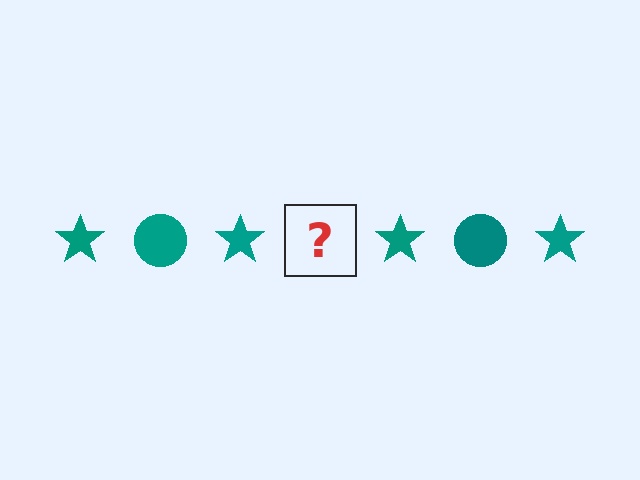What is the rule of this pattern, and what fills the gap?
The rule is that the pattern cycles through star, circle shapes in teal. The gap should be filled with a teal circle.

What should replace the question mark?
The question mark should be replaced with a teal circle.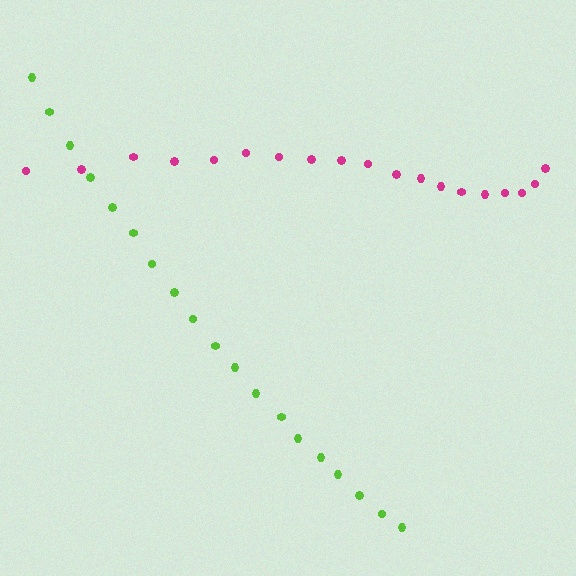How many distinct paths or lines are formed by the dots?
There are 2 distinct paths.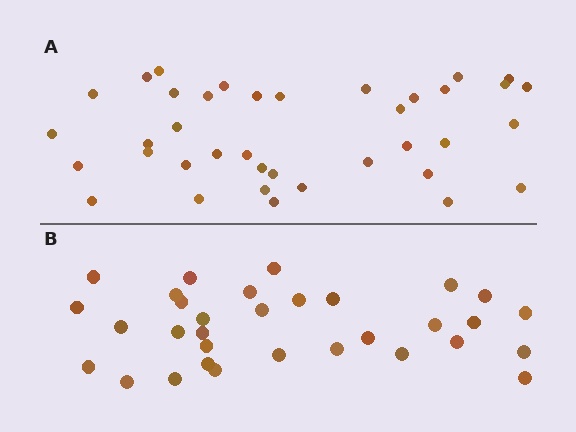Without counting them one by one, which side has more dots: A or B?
Region A (the top region) has more dots.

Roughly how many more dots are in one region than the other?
Region A has about 6 more dots than region B.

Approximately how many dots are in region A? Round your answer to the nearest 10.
About 40 dots. (The exact count is 38, which rounds to 40.)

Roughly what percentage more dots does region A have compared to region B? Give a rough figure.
About 20% more.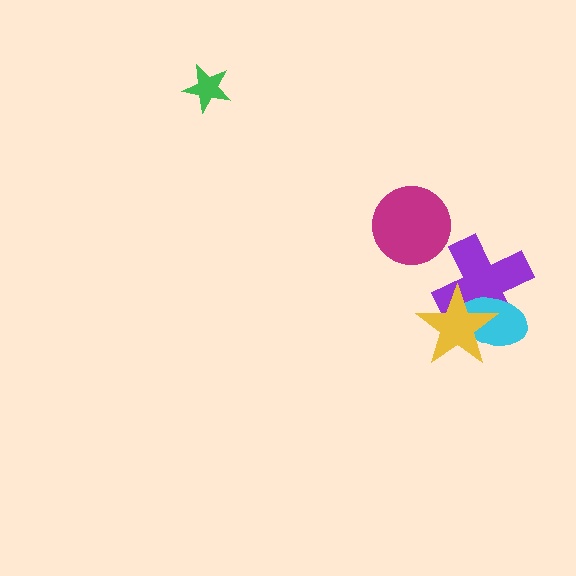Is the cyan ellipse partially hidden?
Yes, it is partially covered by another shape.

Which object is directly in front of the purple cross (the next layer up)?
The cyan ellipse is directly in front of the purple cross.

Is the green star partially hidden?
No, no other shape covers it.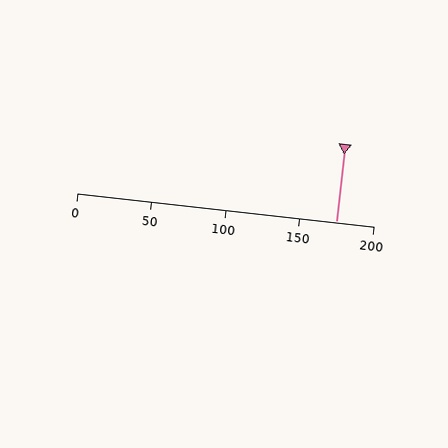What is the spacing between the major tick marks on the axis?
The major ticks are spaced 50 apart.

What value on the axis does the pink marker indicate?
The marker indicates approximately 175.